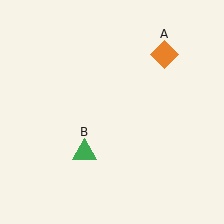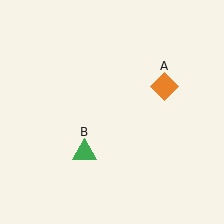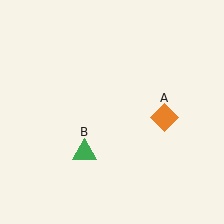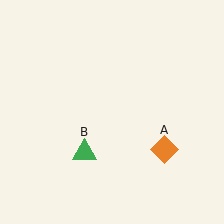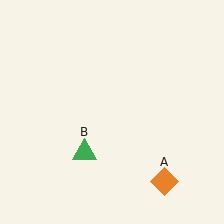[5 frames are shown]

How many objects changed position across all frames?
1 object changed position: orange diamond (object A).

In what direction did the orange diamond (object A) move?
The orange diamond (object A) moved down.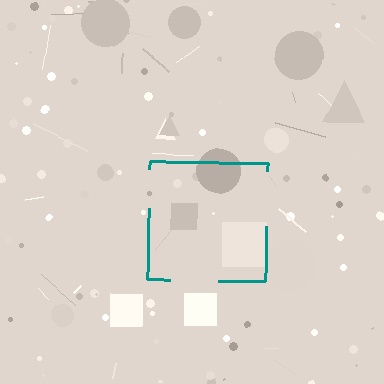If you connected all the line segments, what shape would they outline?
They would outline a square.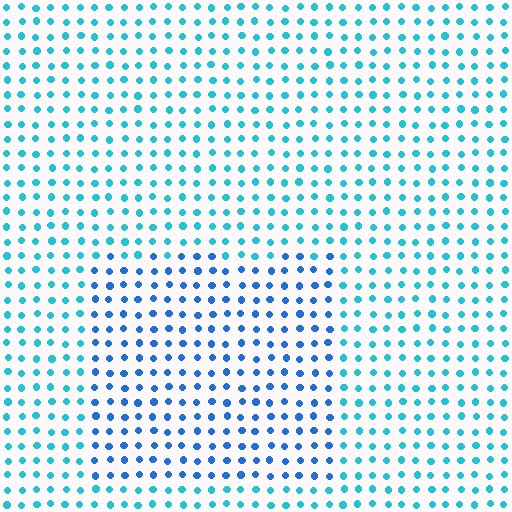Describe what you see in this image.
The image is filled with small cyan elements in a uniform arrangement. A rectangle-shaped region is visible where the elements are tinted to a slightly different hue, forming a subtle color boundary.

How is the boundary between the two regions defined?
The boundary is defined purely by a slight shift in hue (about 29 degrees). Spacing, size, and orientation are identical on both sides.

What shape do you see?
I see a rectangle.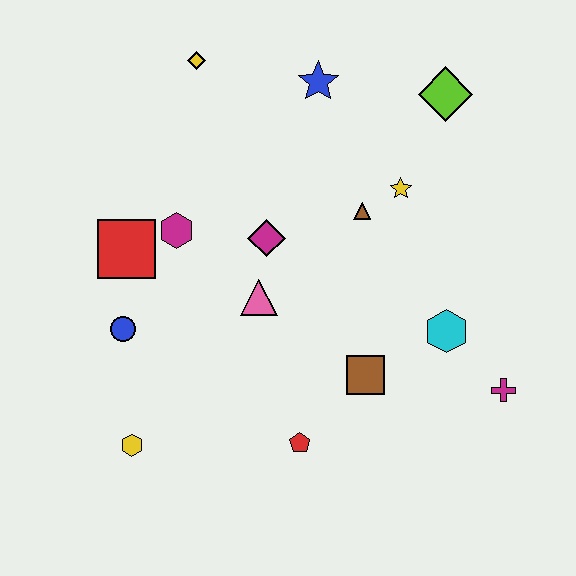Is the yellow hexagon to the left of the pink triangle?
Yes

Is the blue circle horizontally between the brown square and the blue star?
No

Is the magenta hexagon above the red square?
Yes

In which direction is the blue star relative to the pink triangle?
The blue star is above the pink triangle.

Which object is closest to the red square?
The magenta hexagon is closest to the red square.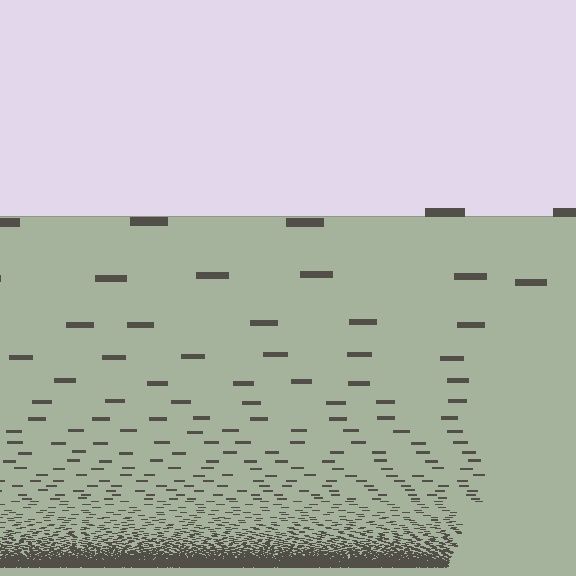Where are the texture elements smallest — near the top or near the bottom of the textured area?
Near the bottom.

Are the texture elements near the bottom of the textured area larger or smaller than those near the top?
Smaller. The gradient is inverted — elements near the bottom are smaller and denser.